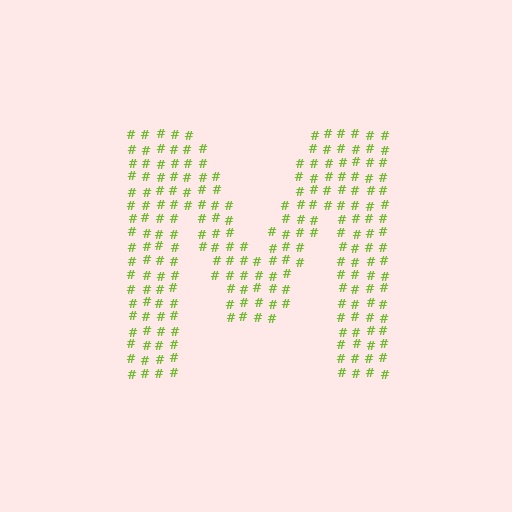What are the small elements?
The small elements are hash symbols.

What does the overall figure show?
The overall figure shows the letter M.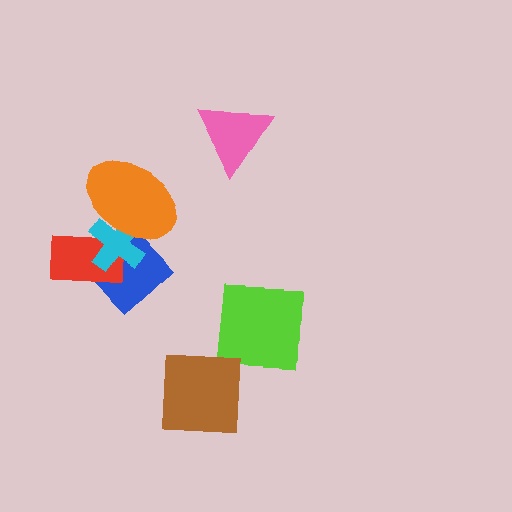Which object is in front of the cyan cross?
The orange ellipse is in front of the cyan cross.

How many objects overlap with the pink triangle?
0 objects overlap with the pink triangle.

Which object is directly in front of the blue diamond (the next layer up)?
The red rectangle is directly in front of the blue diamond.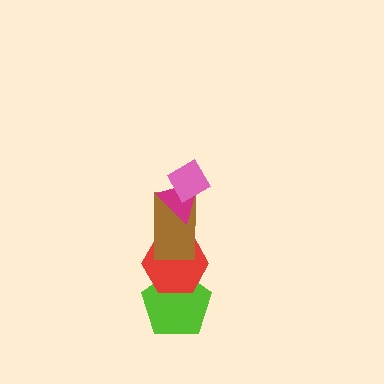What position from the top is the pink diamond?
The pink diamond is 1st from the top.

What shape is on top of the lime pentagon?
The red hexagon is on top of the lime pentagon.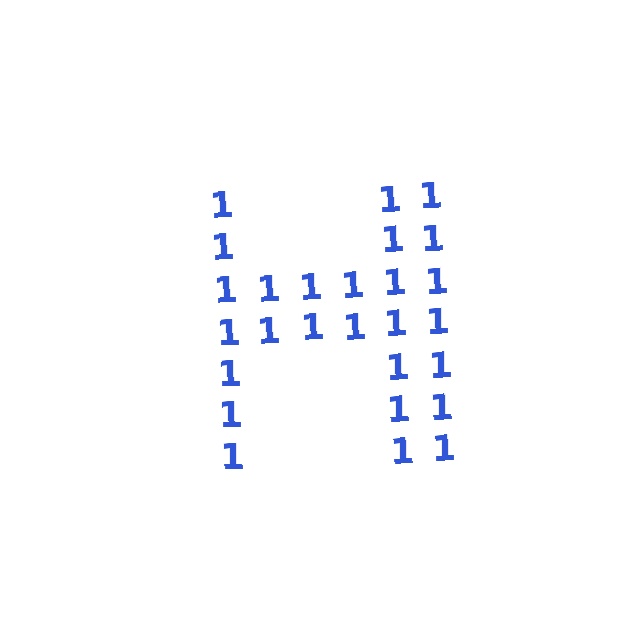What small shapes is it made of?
It is made of small digit 1's.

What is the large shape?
The large shape is the letter H.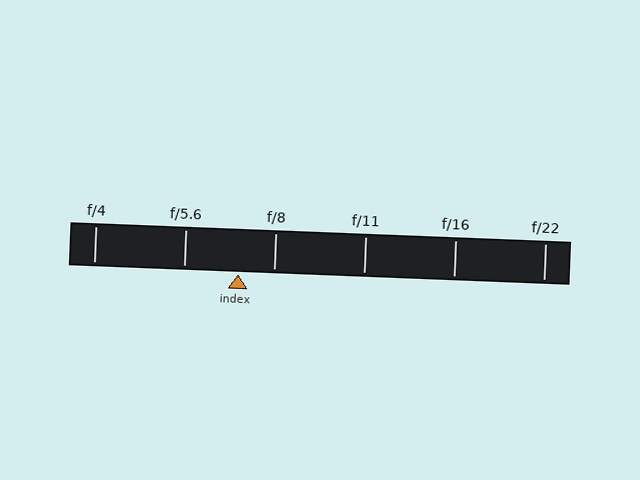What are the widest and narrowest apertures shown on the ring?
The widest aperture shown is f/4 and the narrowest is f/22.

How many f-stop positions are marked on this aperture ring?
There are 6 f-stop positions marked.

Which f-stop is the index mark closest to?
The index mark is closest to f/8.